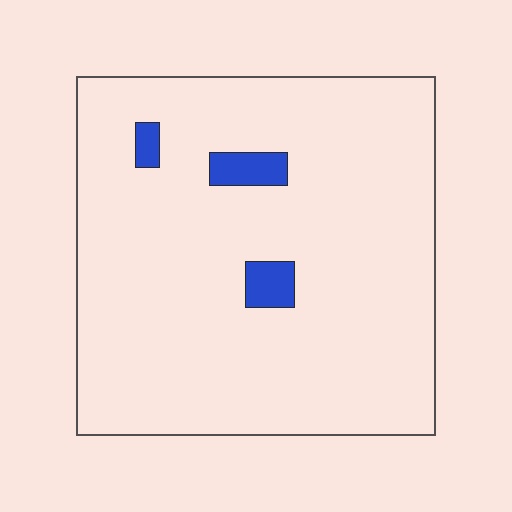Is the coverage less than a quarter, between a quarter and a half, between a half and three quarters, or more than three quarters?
Less than a quarter.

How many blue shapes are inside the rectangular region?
3.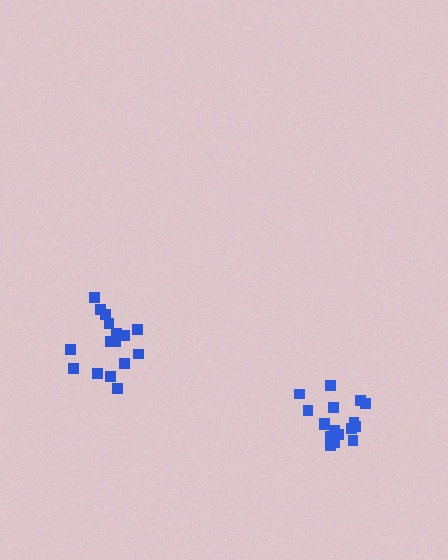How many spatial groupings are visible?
There are 2 spatial groupings.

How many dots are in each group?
Group 1: 17 dots, Group 2: 16 dots (33 total).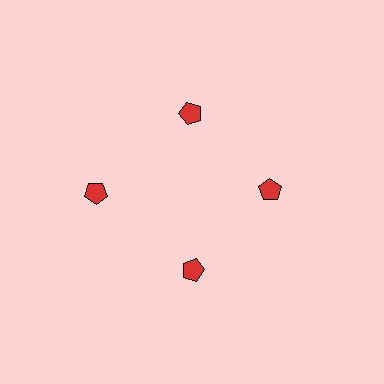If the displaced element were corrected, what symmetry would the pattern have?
It would have 4-fold rotational symmetry — the pattern would map onto itself every 90 degrees.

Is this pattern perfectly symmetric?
No. The 4 red pentagons are arranged in a ring, but one element near the 9 o'clock position is pushed outward from the center, breaking the 4-fold rotational symmetry.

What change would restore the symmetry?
The symmetry would be restored by moving it inward, back onto the ring so that all 4 pentagons sit at equal angles and equal distance from the center.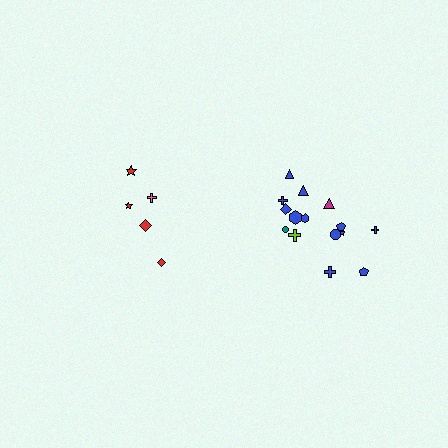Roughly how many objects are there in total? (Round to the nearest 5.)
Roughly 20 objects in total.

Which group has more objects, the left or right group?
The right group.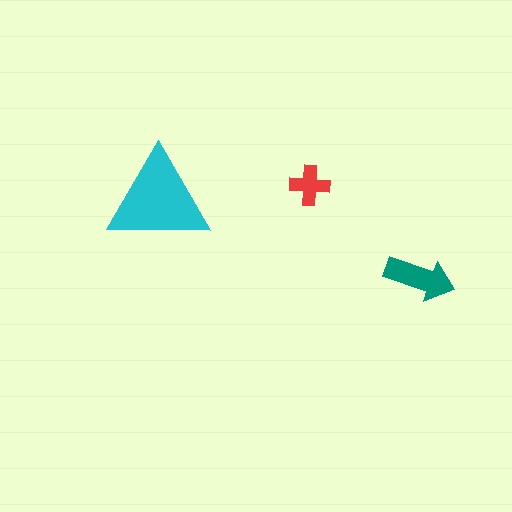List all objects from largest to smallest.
The cyan triangle, the teal arrow, the red cross.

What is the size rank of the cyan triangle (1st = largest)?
1st.